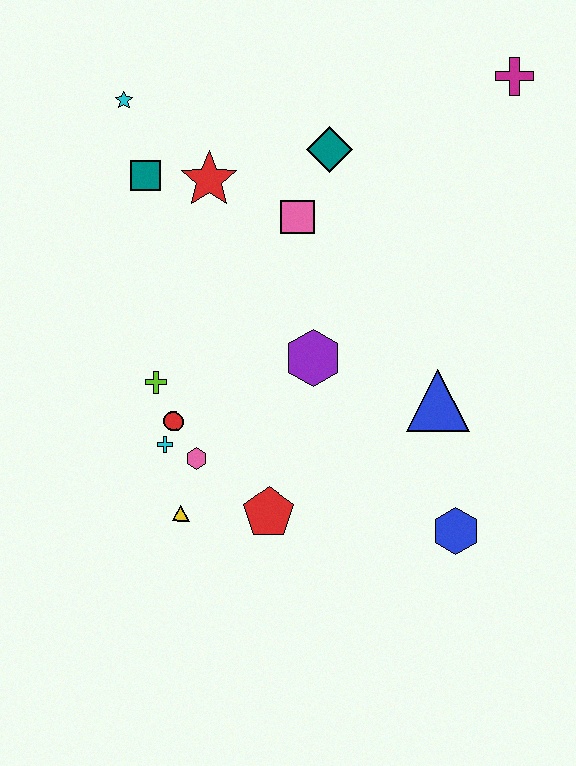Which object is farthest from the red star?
The blue hexagon is farthest from the red star.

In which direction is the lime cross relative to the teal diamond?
The lime cross is below the teal diamond.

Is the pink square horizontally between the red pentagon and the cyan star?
No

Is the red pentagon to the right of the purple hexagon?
No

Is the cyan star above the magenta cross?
No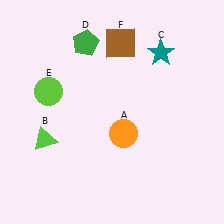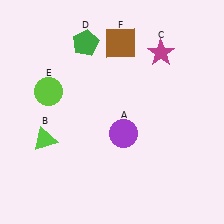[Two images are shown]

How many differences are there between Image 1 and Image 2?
There are 2 differences between the two images.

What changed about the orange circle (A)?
In Image 1, A is orange. In Image 2, it changed to purple.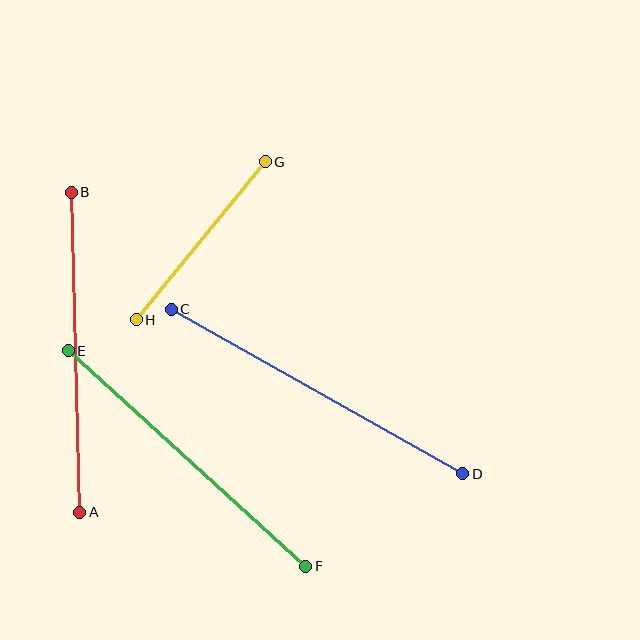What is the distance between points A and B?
The distance is approximately 320 pixels.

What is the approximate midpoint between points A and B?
The midpoint is at approximately (76, 352) pixels.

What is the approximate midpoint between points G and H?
The midpoint is at approximately (201, 241) pixels.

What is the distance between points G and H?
The distance is approximately 204 pixels.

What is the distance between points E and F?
The distance is approximately 320 pixels.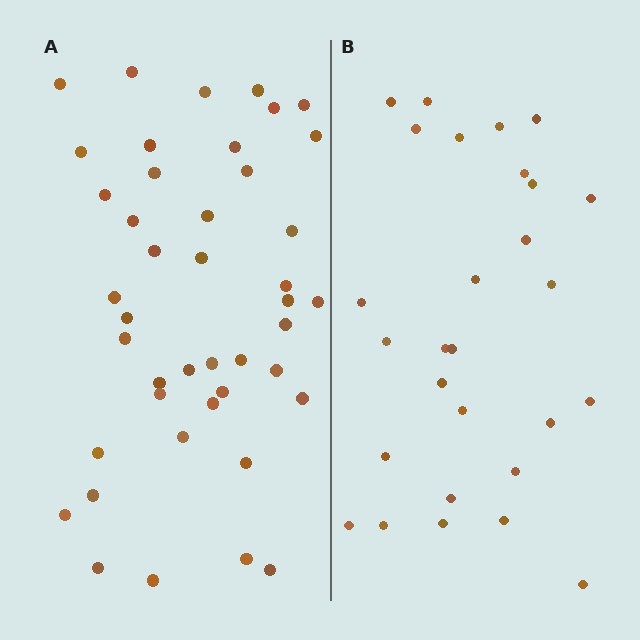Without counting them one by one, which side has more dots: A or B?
Region A (the left region) has more dots.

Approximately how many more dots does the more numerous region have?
Region A has approximately 15 more dots than region B.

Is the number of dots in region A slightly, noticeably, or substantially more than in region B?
Region A has substantially more. The ratio is roughly 1.5 to 1.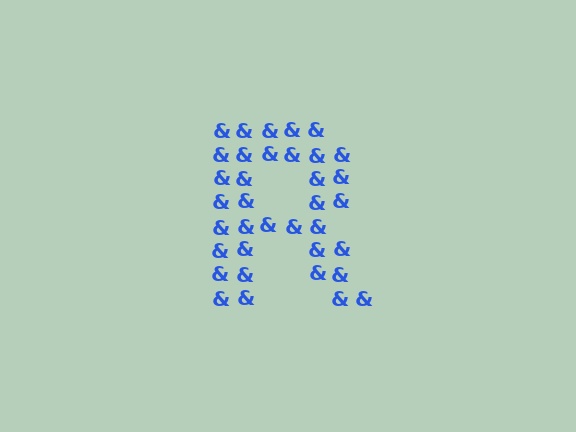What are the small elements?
The small elements are ampersands.